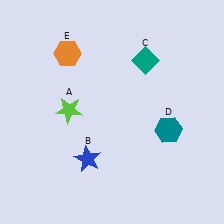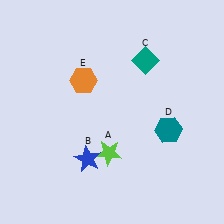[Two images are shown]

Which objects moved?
The objects that moved are: the lime star (A), the orange hexagon (E).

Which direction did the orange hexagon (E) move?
The orange hexagon (E) moved down.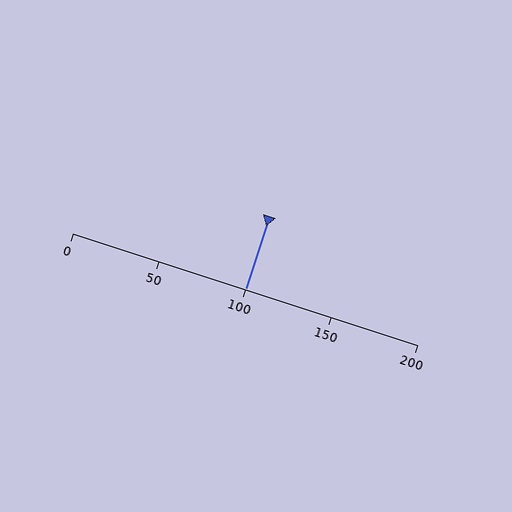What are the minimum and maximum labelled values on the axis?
The axis runs from 0 to 200.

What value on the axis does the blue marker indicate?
The marker indicates approximately 100.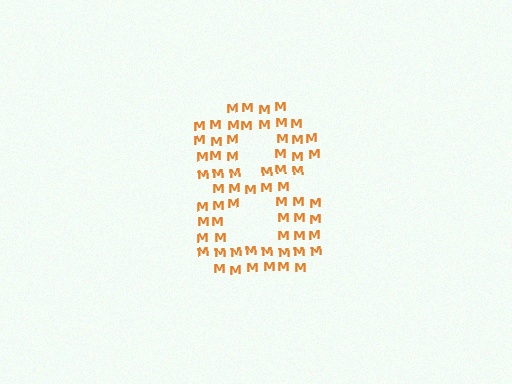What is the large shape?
The large shape is the digit 8.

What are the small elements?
The small elements are letter M's.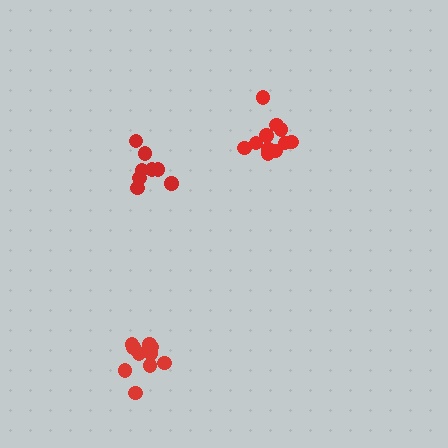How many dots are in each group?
Group 1: 8 dots, Group 2: 10 dots, Group 3: 11 dots (29 total).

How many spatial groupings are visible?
There are 3 spatial groupings.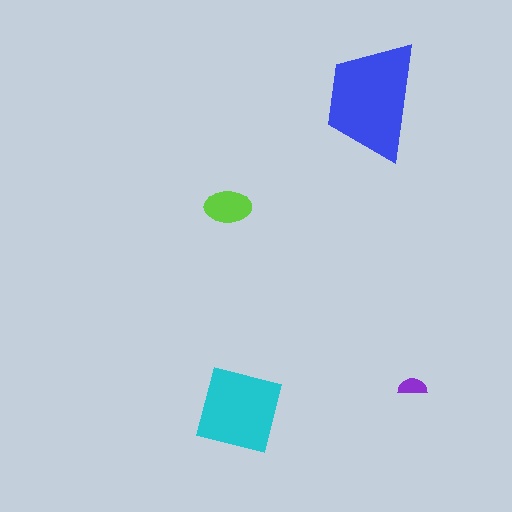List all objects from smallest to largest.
The purple semicircle, the lime ellipse, the cyan square, the blue trapezoid.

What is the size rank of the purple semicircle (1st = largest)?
4th.